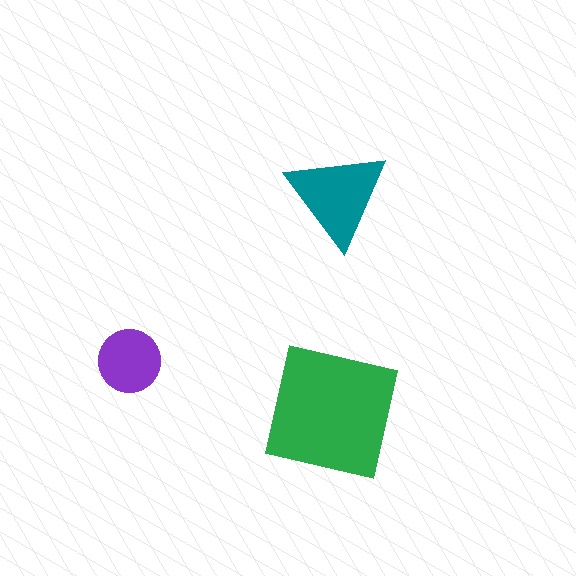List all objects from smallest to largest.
The purple circle, the teal triangle, the green square.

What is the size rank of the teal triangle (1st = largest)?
2nd.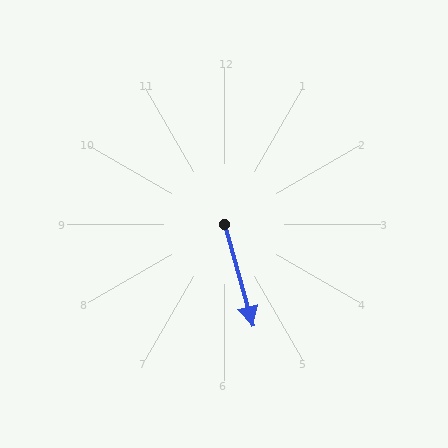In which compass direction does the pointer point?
South.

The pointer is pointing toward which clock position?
Roughly 5 o'clock.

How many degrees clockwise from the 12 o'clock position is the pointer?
Approximately 164 degrees.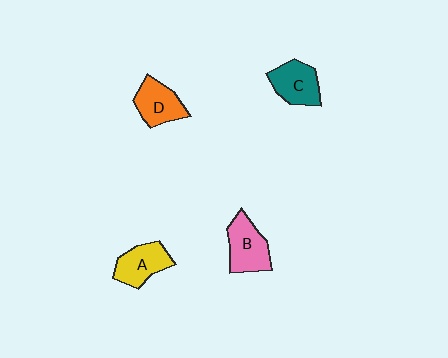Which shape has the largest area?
Shape B (pink).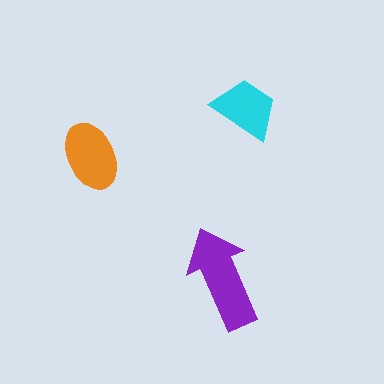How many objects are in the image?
There are 3 objects in the image.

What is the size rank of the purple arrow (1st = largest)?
1st.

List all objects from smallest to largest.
The cyan trapezoid, the orange ellipse, the purple arrow.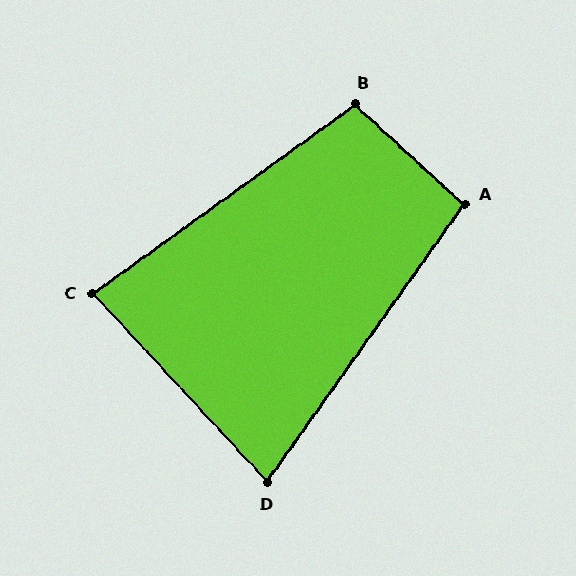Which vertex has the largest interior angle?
B, at approximately 102 degrees.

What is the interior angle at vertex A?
Approximately 97 degrees (obtuse).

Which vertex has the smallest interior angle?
D, at approximately 78 degrees.